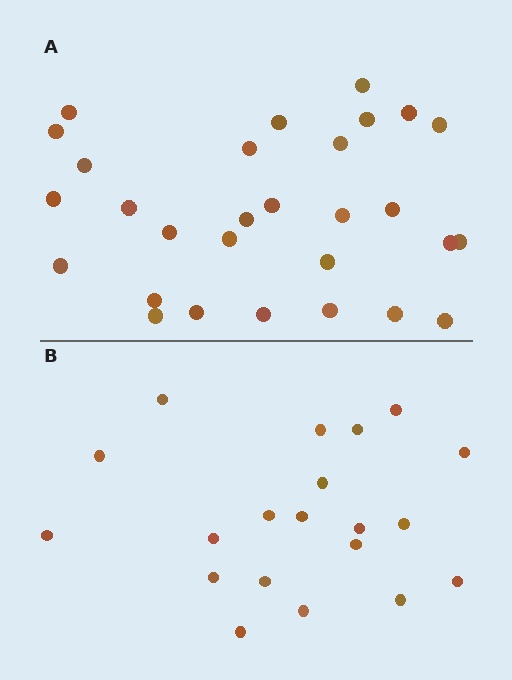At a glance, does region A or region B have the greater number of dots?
Region A (the top region) has more dots.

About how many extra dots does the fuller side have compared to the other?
Region A has roughly 8 or so more dots than region B.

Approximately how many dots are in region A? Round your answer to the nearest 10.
About 30 dots. (The exact count is 29, which rounds to 30.)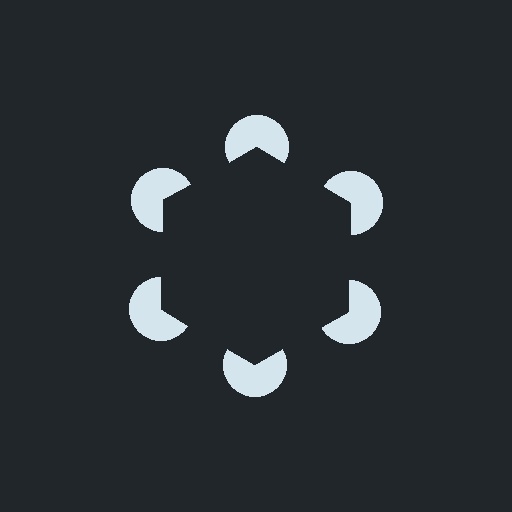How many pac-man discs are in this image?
There are 6 — one at each vertex of the illusory hexagon.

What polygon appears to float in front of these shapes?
An illusory hexagon — its edges are inferred from the aligned wedge cuts in the pac-man discs, not physically drawn.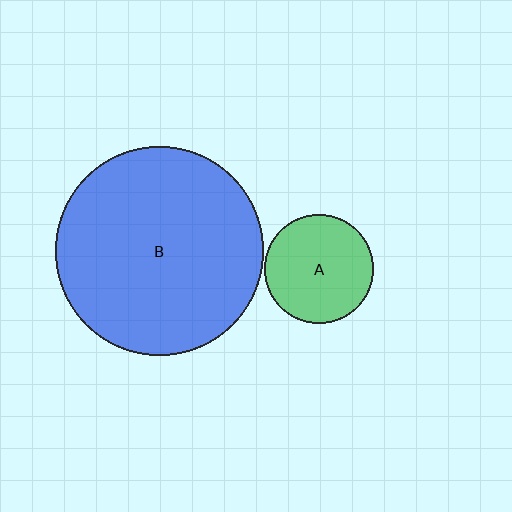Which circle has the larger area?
Circle B (blue).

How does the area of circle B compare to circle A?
Approximately 3.7 times.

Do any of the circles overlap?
No, none of the circles overlap.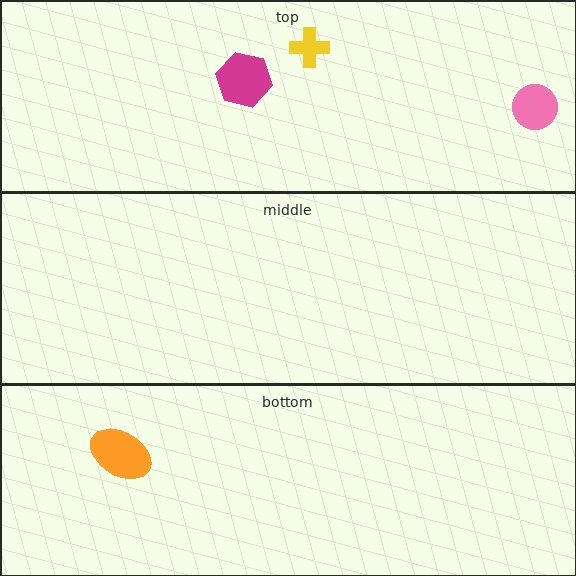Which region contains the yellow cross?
The top region.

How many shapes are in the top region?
3.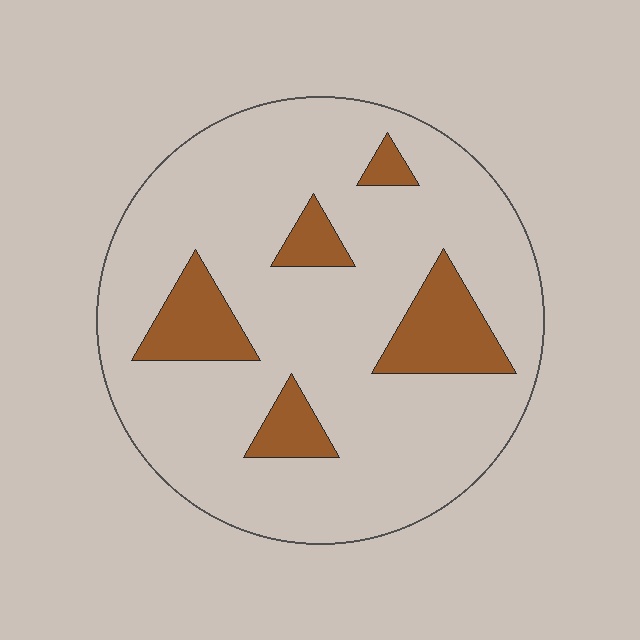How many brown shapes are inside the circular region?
5.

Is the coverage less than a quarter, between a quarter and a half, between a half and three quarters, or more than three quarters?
Less than a quarter.